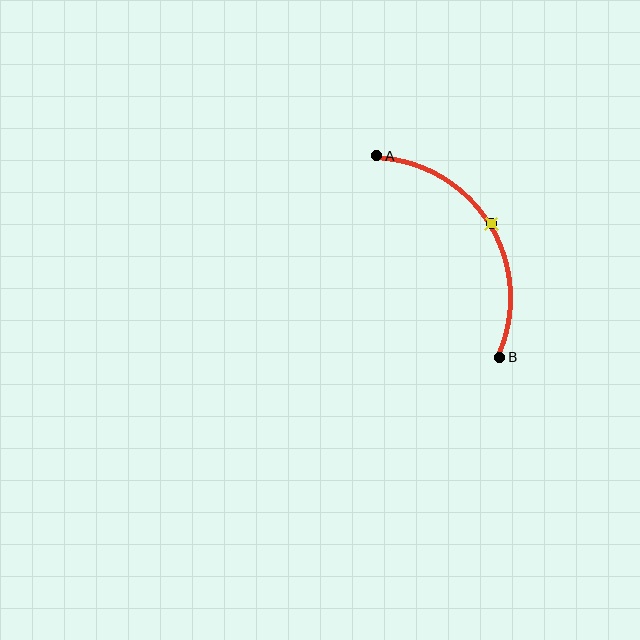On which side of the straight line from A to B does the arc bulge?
The arc bulges to the right of the straight line connecting A and B.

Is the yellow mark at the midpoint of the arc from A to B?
Yes. The yellow mark lies on the arc at equal arc-length from both A and B — it is the arc midpoint.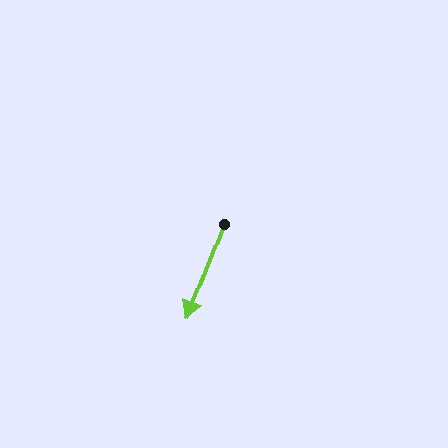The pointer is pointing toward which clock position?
Roughly 7 o'clock.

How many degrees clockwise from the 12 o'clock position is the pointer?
Approximately 201 degrees.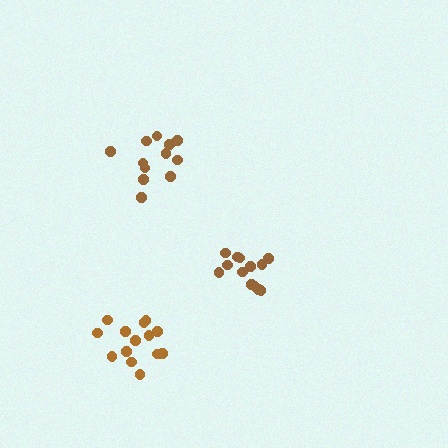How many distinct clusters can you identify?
There are 3 distinct clusters.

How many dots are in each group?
Group 1: 13 dots, Group 2: 12 dots, Group 3: 14 dots (39 total).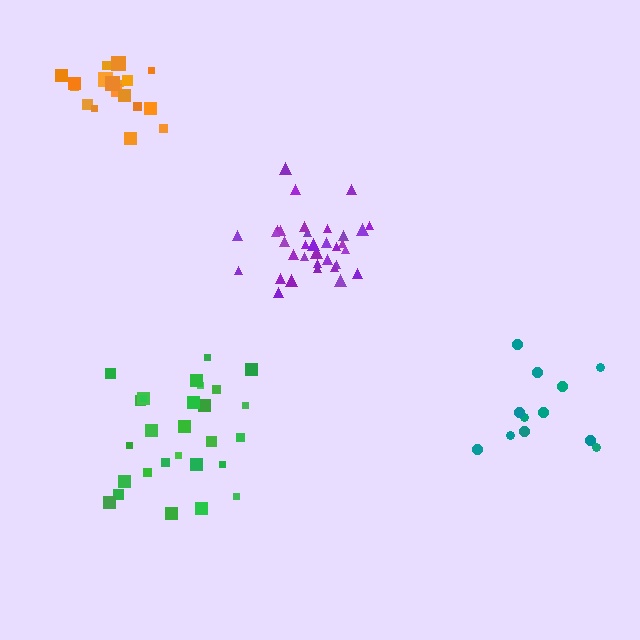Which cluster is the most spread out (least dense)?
Teal.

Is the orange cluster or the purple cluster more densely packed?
Purple.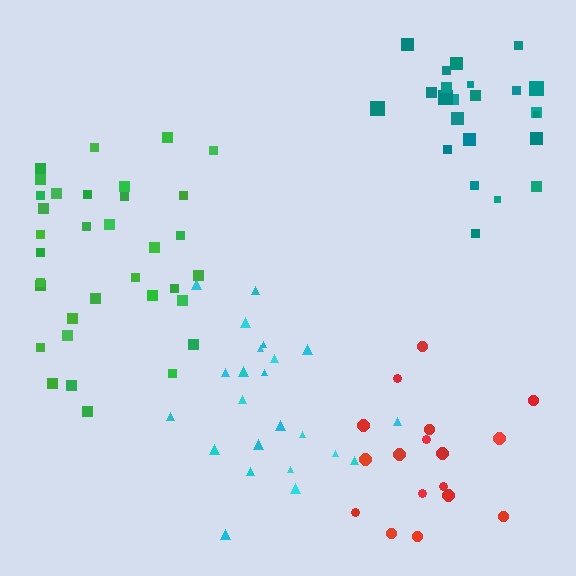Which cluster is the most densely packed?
Teal.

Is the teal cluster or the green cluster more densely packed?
Teal.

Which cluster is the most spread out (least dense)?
Cyan.